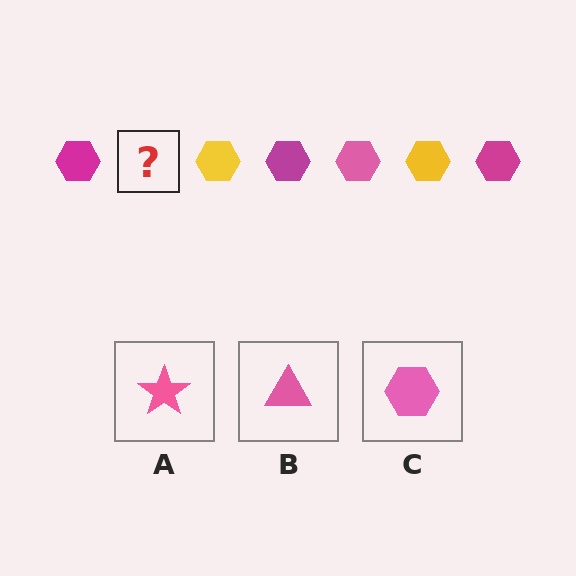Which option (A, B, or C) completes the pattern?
C.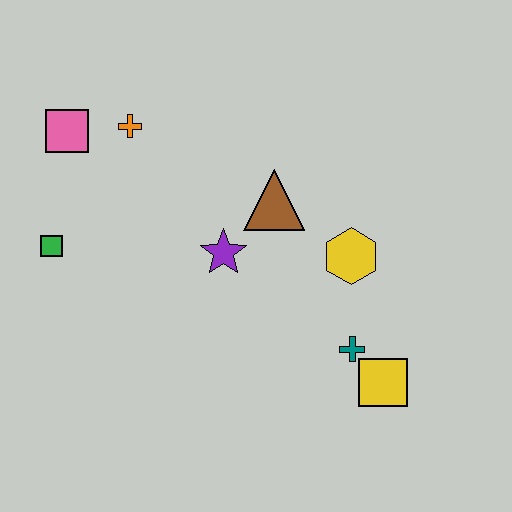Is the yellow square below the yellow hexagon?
Yes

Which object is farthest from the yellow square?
The pink square is farthest from the yellow square.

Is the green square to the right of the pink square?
No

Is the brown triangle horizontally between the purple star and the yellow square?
Yes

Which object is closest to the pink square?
The orange cross is closest to the pink square.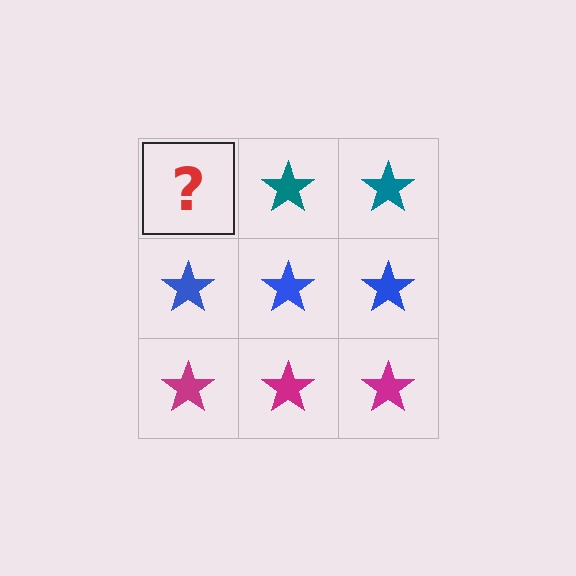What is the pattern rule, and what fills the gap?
The rule is that each row has a consistent color. The gap should be filled with a teal star.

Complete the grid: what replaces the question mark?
The question mark should be replaced with a teal star.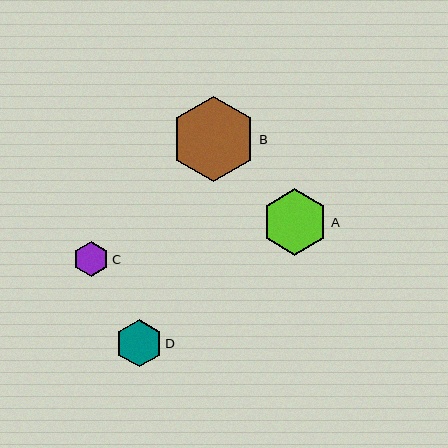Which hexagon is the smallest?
Hexagon C is the smallest with a size of approximately 35 pixels.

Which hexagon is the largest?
Hexagon B is the largest with a size of approximately 85 pixels.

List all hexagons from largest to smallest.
From largest to smallest: B, A, D, C.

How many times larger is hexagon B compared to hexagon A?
Hexagon B is approximately 1.3 times the size of hexagon A.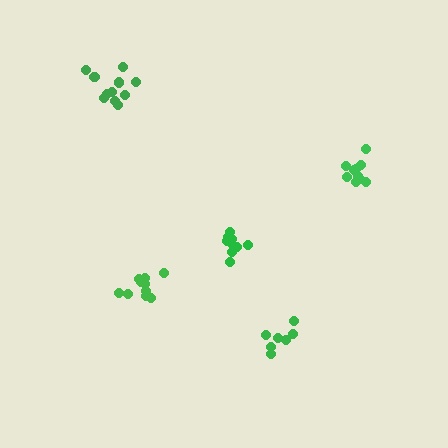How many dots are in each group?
Group 1: 11 dots, Group 2: 11 dots, Group 3: 11 dots, Group 4: 7 dots, Group 5: 10 dots (50 total).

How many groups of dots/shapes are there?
There are 5 groups.